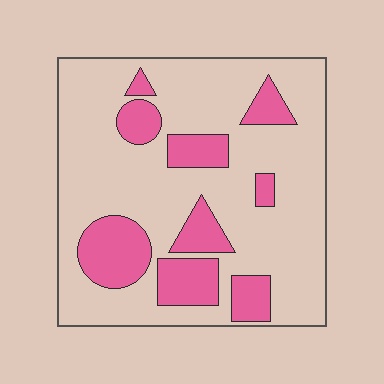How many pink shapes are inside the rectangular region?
9.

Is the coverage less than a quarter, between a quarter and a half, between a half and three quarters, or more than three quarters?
Less than a quarter.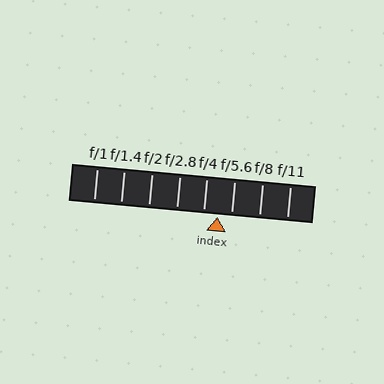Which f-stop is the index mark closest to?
The index mark is closest to f/4.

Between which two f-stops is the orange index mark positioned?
The index mark is between f/4 and f/5.6.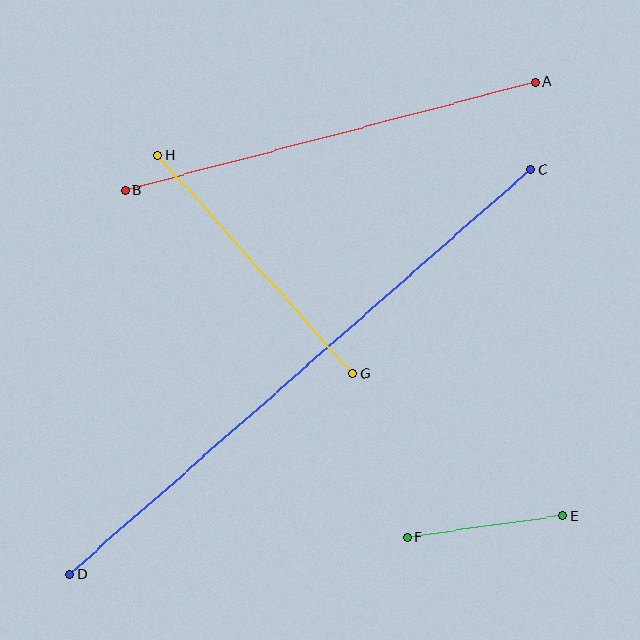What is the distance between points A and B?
The distance is approximately 425 pixels.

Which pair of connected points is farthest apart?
Points C and D are farthest apart.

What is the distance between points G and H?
The distance is approximately 293 pixels.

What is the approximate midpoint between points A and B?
The midpoint is at approximately (330, 136) pixels.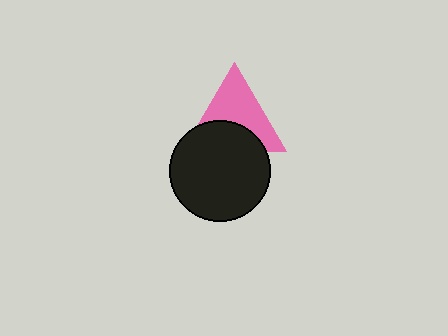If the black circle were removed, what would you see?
You would see the complete pink triangle.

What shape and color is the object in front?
The object in front is a black circle.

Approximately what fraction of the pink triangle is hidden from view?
Roughly 41% of the pink triangle is hidden behind the black circle.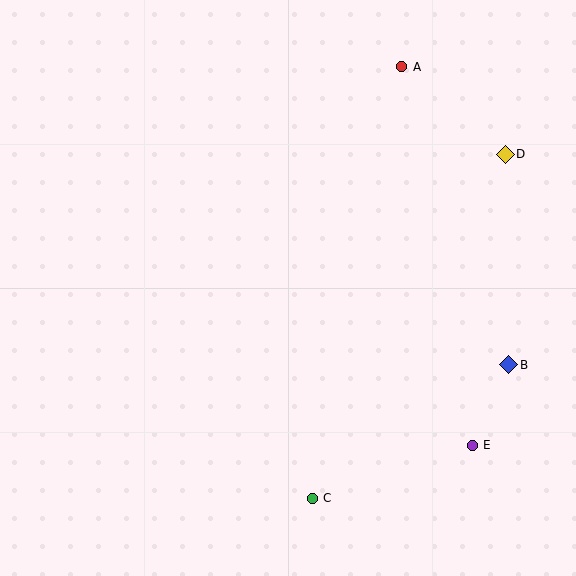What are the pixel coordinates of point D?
Point D is at (505, 155).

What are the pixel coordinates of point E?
Point E is at (472, 445).